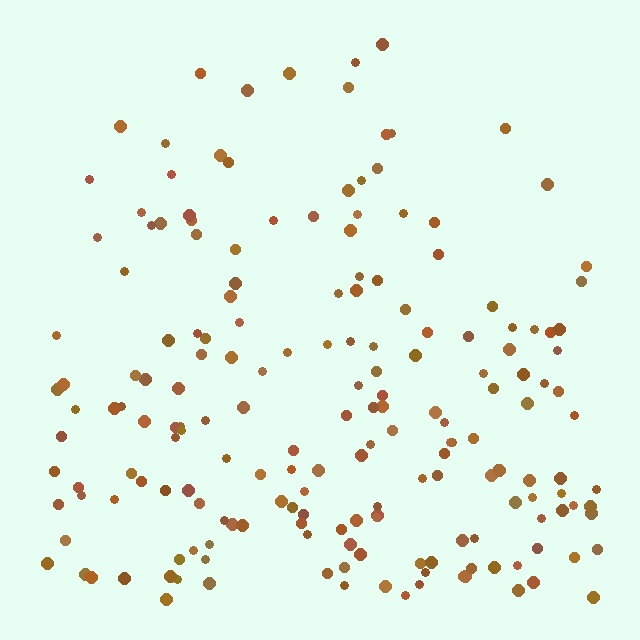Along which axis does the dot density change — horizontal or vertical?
Vertical.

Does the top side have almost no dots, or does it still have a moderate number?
Still a moderate number, just noticeably fewer than the bottom.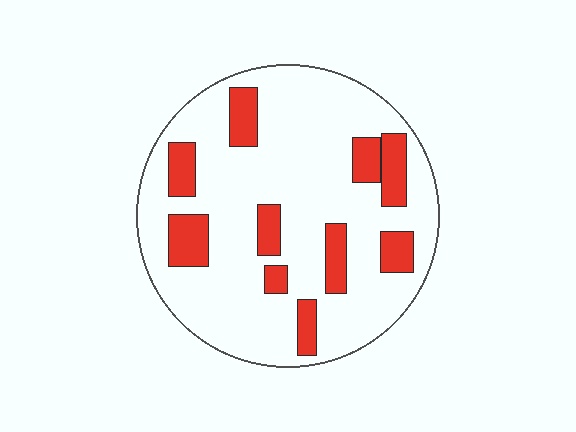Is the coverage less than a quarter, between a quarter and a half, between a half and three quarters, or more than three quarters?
Less than a quarter.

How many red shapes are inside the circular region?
10.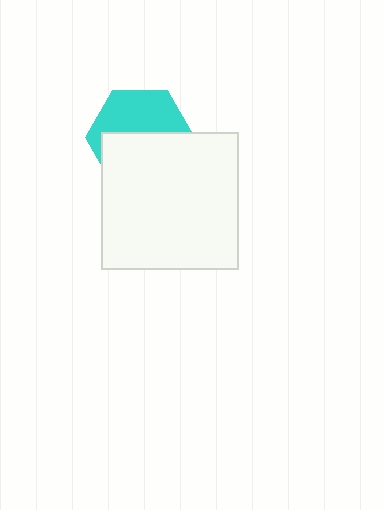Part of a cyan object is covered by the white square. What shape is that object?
It is a hexagon.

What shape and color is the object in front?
The object in front is a white square.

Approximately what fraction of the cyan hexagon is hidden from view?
Roughly 54% of the cyan hexagon is hidden behind the white square.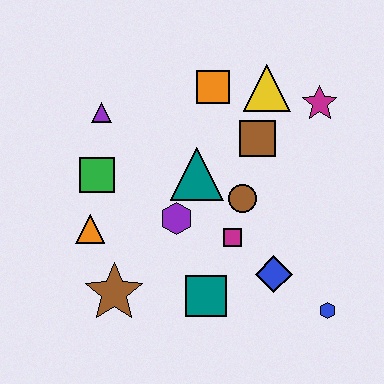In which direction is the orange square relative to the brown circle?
The orange square is above the brown circle.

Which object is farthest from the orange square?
The blue hexagon is farthest from the orange square.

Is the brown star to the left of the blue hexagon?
Yes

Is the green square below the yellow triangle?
Yes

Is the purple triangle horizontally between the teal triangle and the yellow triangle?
No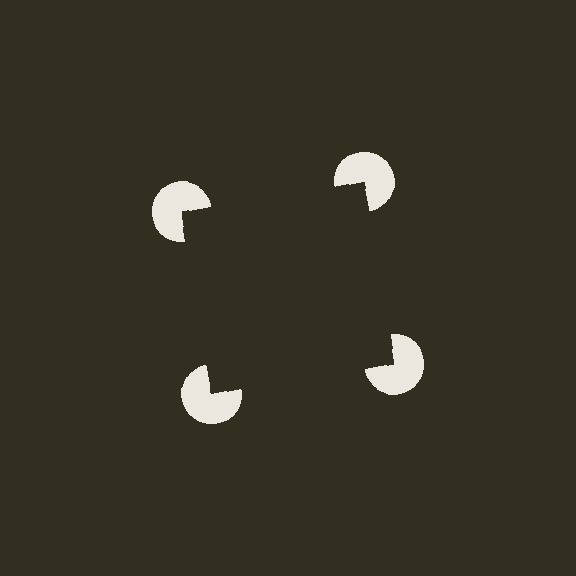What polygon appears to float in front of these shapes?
An illusory square — its edges are inferred from the aligned wedge cuts in the pac-man discs, not physically drawn.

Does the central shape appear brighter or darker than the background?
It typically appears slightly darker than the background, even though no actual brightness change is drawn.